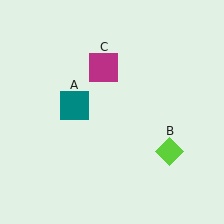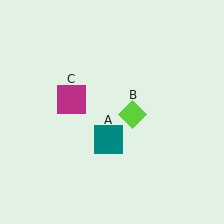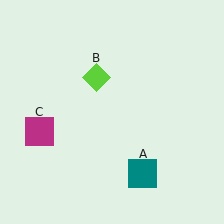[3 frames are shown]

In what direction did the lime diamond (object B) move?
The lime diamond (object B) moved up and to the left.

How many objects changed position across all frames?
3 objects changed position: teal square (object A), lime diamond (object B), magenta square (object C).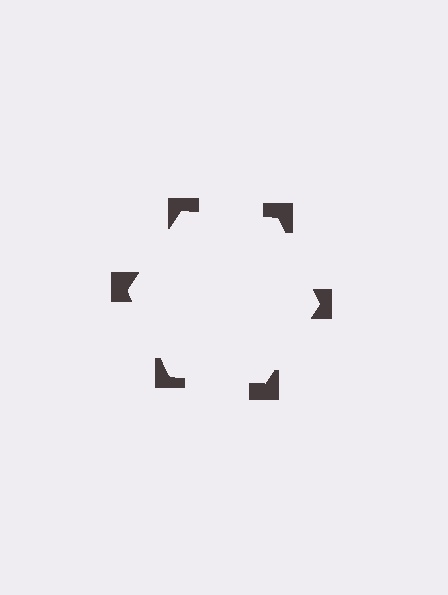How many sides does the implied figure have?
6 sides.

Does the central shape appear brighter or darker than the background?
It typically appears slightly brighter than the background, even though no actual brightness change is drawn.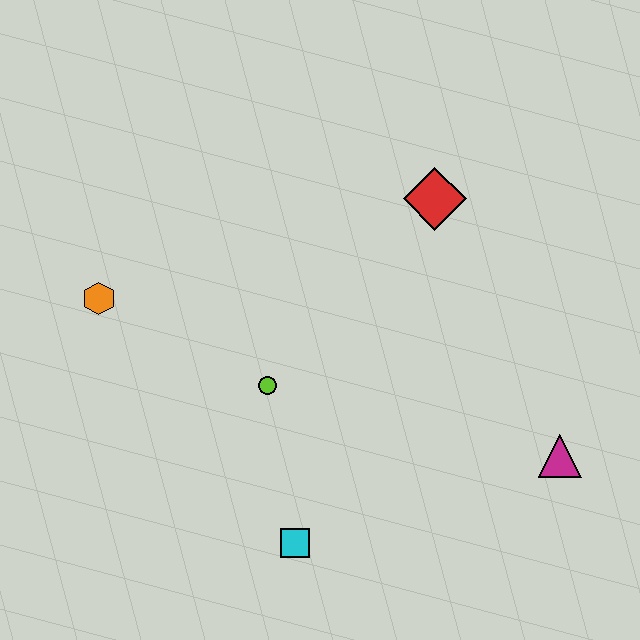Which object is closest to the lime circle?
The cyan square is closest to the lime circle.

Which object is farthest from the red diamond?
The cyan square is farthest from the red diamond.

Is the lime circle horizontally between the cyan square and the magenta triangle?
No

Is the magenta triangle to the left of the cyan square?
No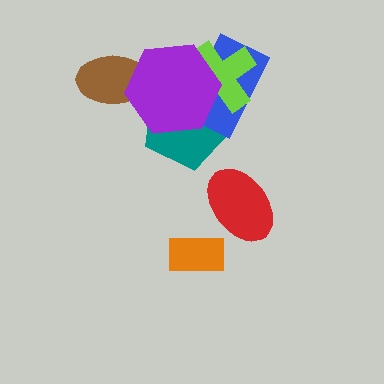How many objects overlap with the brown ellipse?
1 object overlaps with the brown ellipse.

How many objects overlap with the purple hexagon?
4 objects overlap with the purple hexagon.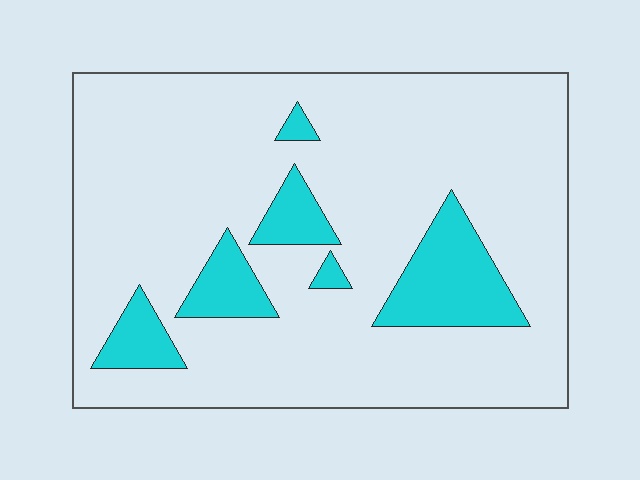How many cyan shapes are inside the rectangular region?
6.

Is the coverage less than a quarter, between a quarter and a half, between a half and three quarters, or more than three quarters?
Less than a quarter.